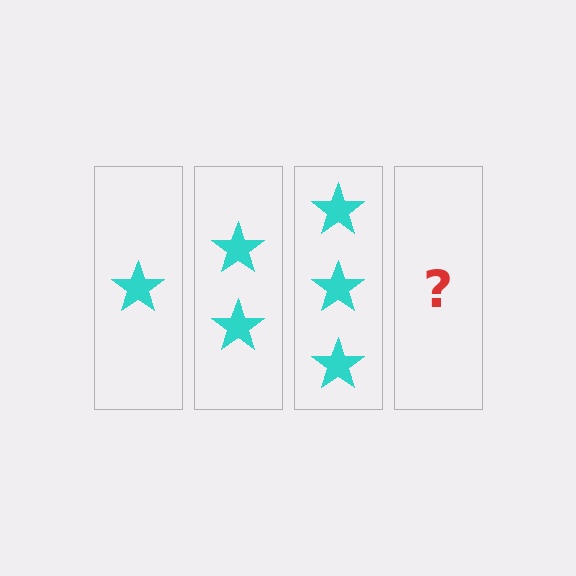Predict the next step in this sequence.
The next step is 4 stars.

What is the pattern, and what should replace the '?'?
The pattern is that each step adds one more star. The '?' should be 4 stars.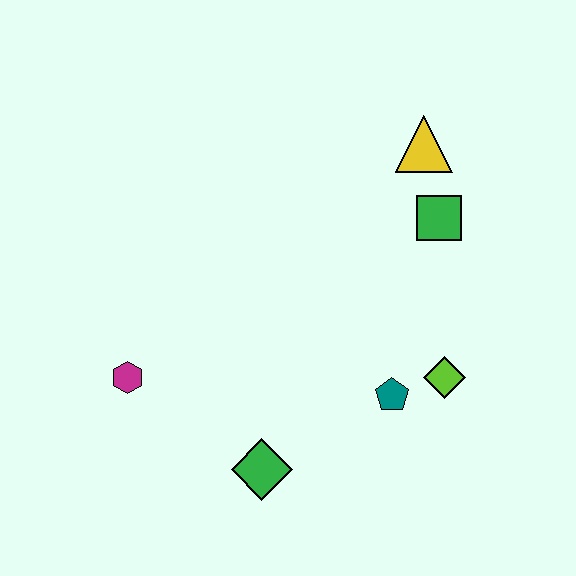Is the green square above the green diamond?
Yes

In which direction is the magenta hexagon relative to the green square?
The magenta hexagon is to the left of the green square.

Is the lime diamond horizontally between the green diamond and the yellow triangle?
No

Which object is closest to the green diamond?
The teal pentagon is closest to the green diamond.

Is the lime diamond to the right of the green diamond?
Yes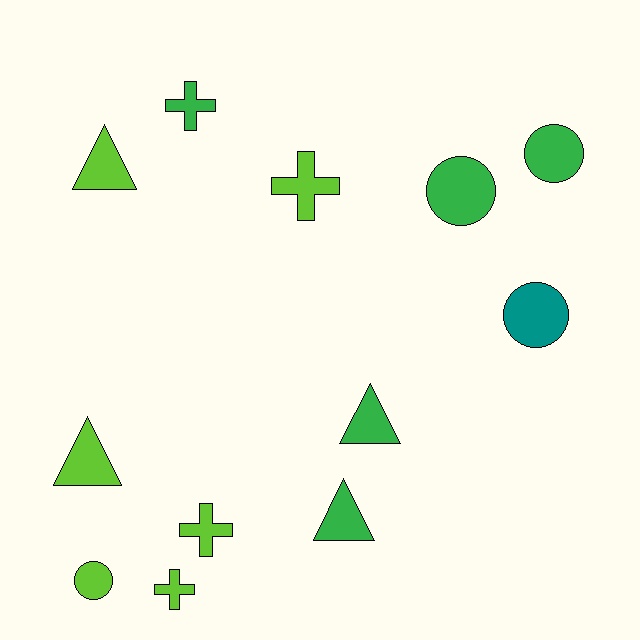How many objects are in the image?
There are 12 objects.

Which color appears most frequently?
Lime, with 6 objects.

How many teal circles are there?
There is 1 teal circle.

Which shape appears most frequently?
Cross, with 4 objects.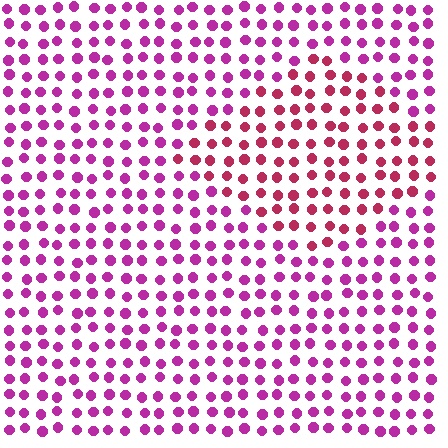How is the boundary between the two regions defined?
The boundary is defined purely by a slight shift in hue (about 31 degrees). Spacing, size, and orientation are identical on both sides.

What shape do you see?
I see a diamond.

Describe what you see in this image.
The image is filled with small magenta elements in a uniform arrangement. A diamond-shaped region is visible where the elements are tinted to a slightly different hue, forming a subtle color boundary.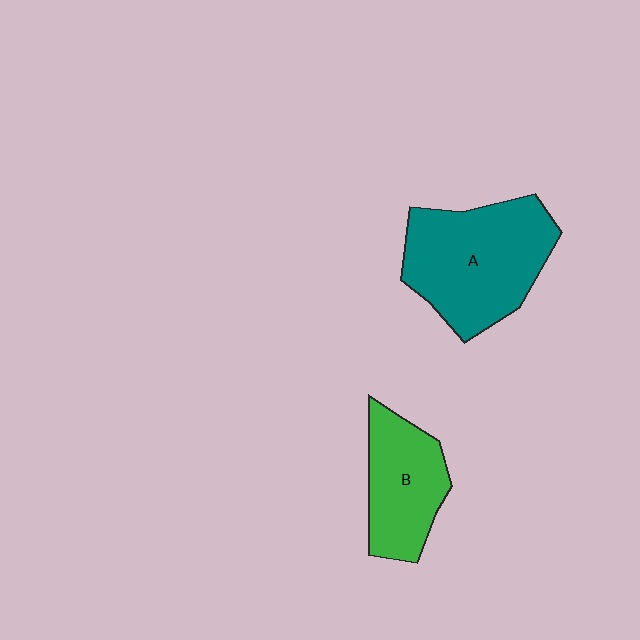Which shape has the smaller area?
Shape B (green).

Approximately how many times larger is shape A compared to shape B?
Approximately 1.6 times.